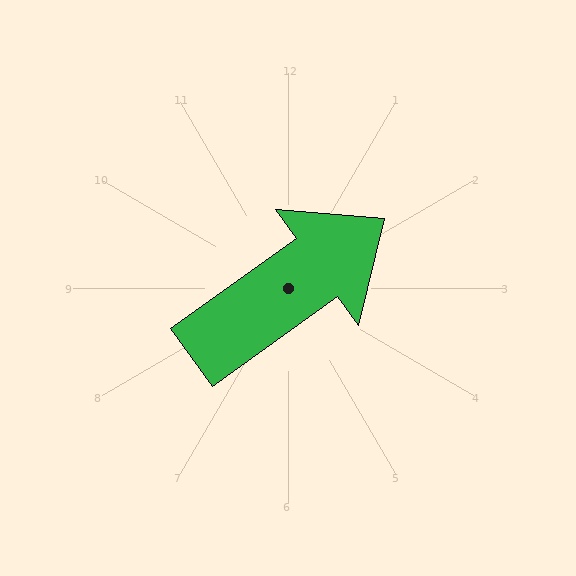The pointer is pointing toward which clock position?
Roughly 2 o'clock.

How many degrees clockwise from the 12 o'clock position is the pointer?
Approximately 54 degrees.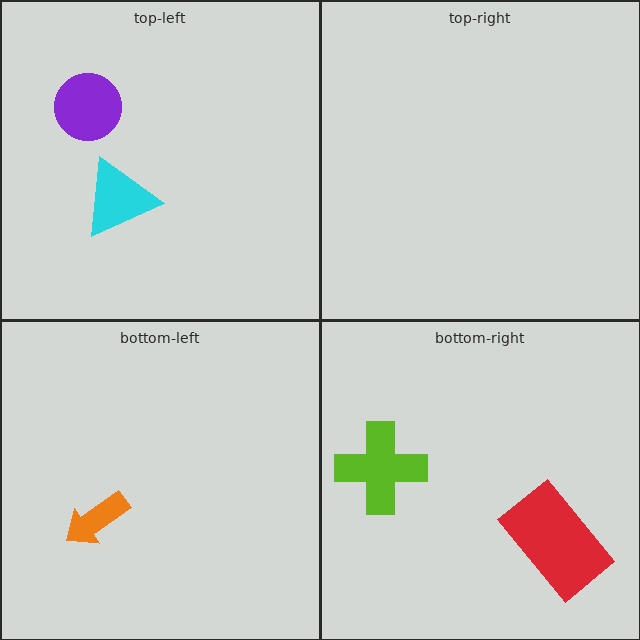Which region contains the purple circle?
The top-left region.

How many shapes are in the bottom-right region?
2.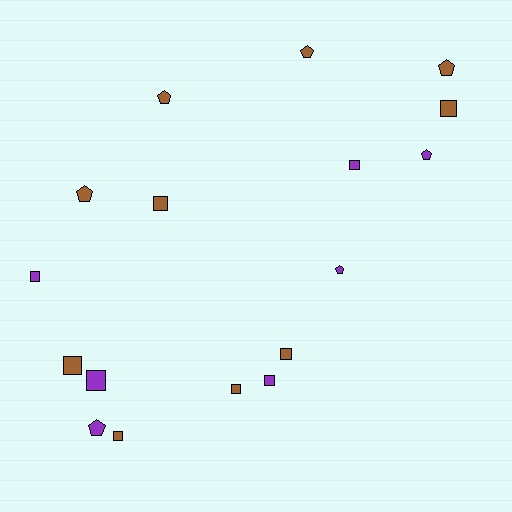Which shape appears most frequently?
Square, with 10 objects.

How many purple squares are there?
There are 4 purple squares.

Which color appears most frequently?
Brown, with 10 objects.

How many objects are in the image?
There are 17 objects.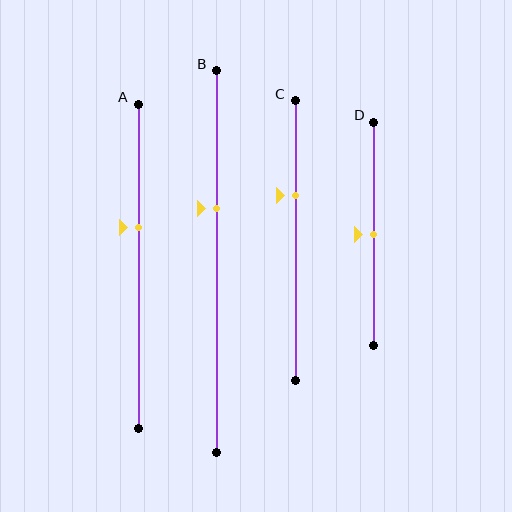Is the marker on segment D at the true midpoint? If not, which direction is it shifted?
Yes, the marker on segment D is at the true midpoint.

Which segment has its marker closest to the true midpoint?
Segment D has its marker closest to the true midpoint.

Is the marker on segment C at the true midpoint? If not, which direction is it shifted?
No, the marker on segment C is shifted upward by about 16% of the segment length.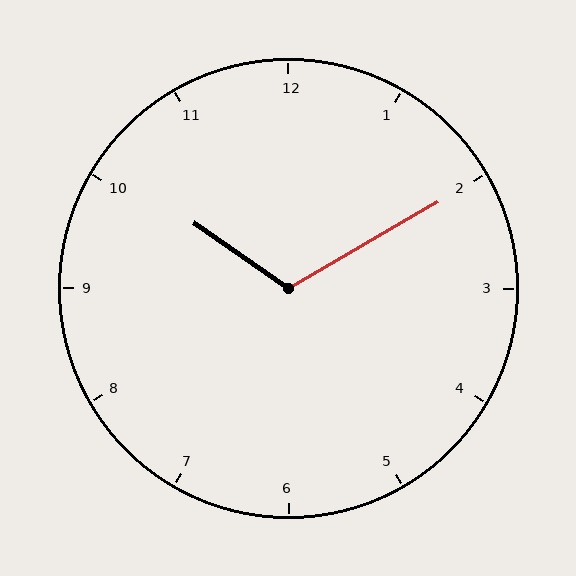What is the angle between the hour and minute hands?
Approximately 115 degrees.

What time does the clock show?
10:10.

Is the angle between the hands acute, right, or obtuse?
It is obtuse.